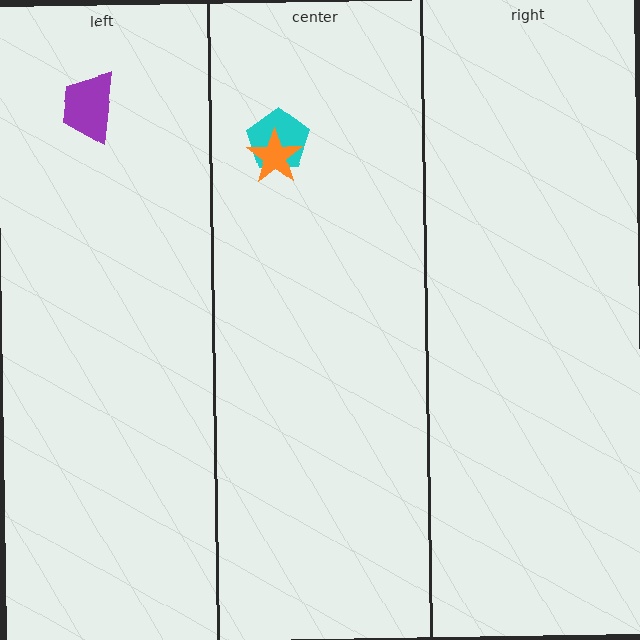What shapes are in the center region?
The cyan pentagon, the orange star.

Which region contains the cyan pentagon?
The center region.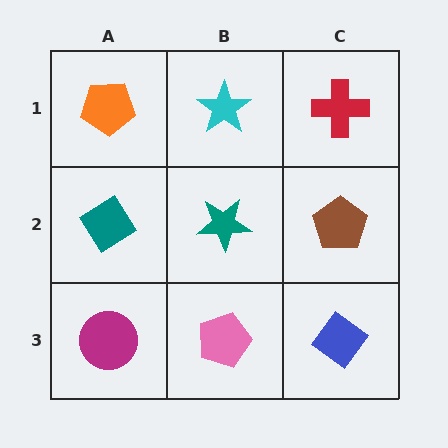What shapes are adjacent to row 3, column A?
A teal diamond (row 2, column A), a pink pentagon (row 3, column B).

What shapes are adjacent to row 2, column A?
An orange pentagon (row 1, column A), a magenta circle (row 3, column A), a teal star (row 2, column B).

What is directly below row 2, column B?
A pink pentagon.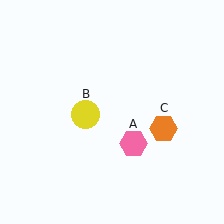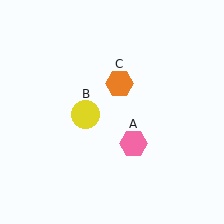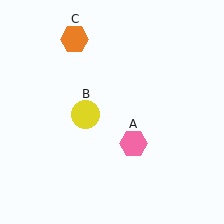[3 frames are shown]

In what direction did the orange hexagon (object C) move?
The orange hexagon (object C) moved up and to the left.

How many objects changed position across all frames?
1 object changed position: orange hexagon (object C).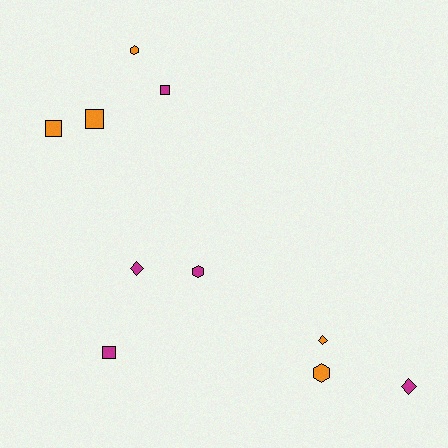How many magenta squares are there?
There are 2 magenta squares.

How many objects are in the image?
There are 10 objects.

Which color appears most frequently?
Magenta, with 5 objects.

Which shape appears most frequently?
Square, with 4 objects.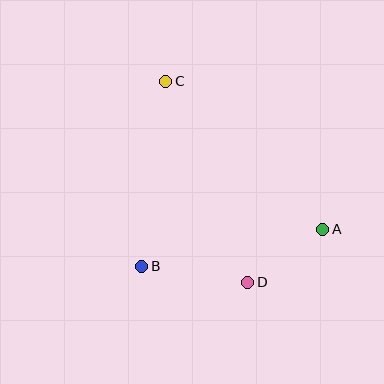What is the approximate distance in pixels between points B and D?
The distance between B and D is approximately 107 pixels.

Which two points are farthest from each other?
Points C and D are farthest from each other.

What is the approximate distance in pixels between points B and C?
The distance between B and C is approximately 187 pixels.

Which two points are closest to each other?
Points A and D are closest to each other.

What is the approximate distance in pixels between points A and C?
The distance between A and C is approximately 216 pixels.